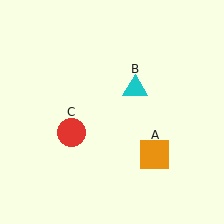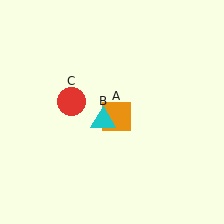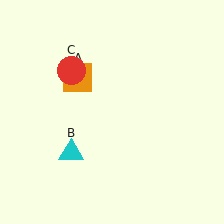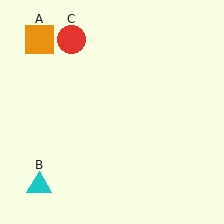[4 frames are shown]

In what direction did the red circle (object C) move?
The red circle (object C) moved up.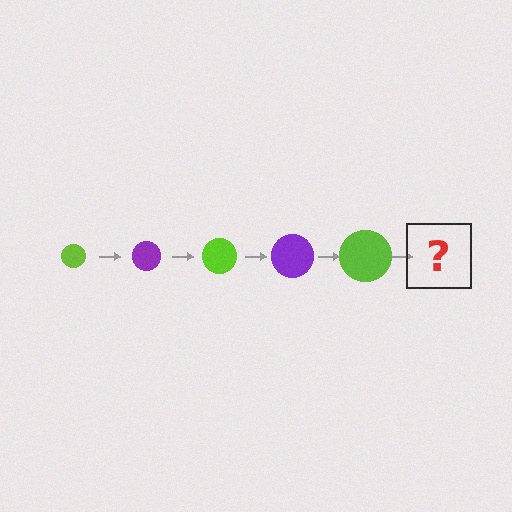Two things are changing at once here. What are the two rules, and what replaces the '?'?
The two rules are that the circle grows larger each step and the color cycles through lime and purple. The '?' should be a purple circle, larger than the previous one.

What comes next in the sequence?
The next element should be a purple circle, larger than the previous one.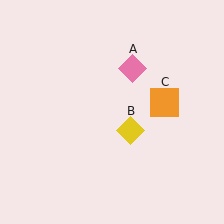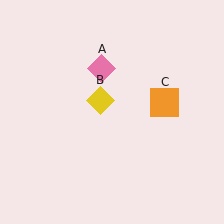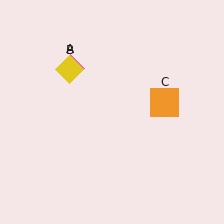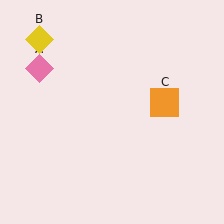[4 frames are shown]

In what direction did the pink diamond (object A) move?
The pink diamond (object A) moved left.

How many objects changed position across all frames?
2 objects changed position: pink diamond (object A), yellow diamond (object B).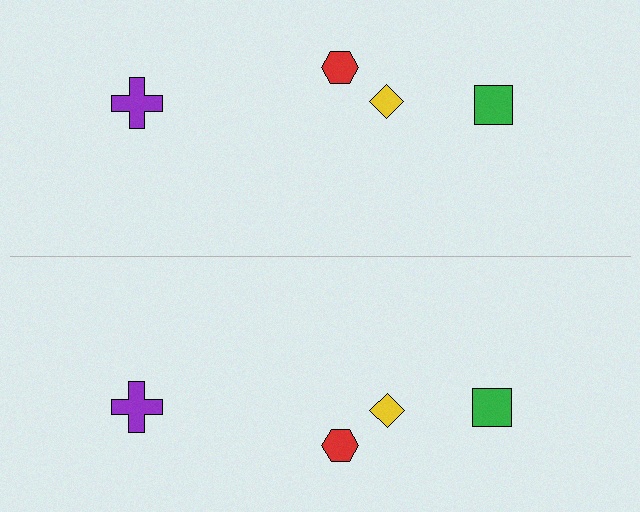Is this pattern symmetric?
Yes, this pattern has bilateral (reflection) symmetry.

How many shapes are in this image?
There are 8 shapes in this image.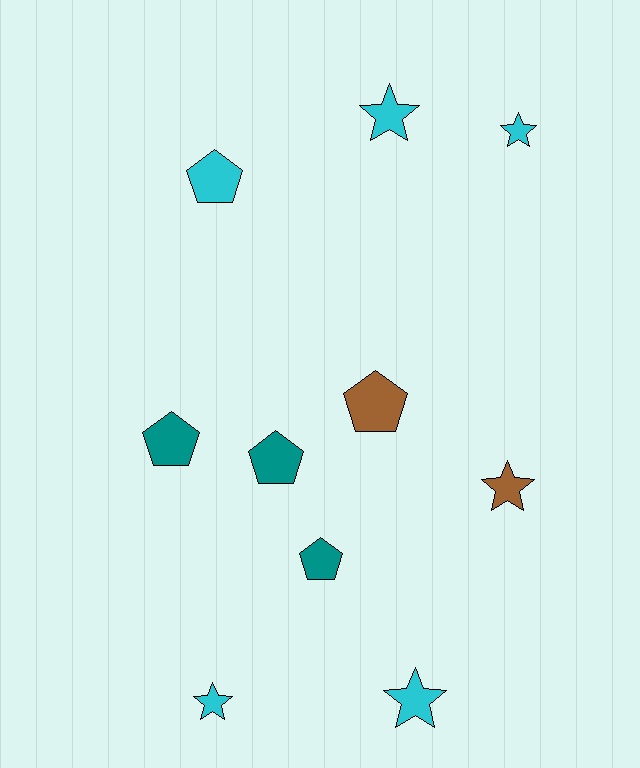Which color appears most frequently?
Cyan, with 5 objects.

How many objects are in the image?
There are 10 objects.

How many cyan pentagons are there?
There is 1 cyan pentagon.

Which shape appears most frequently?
Pentagon, with 5 objects.